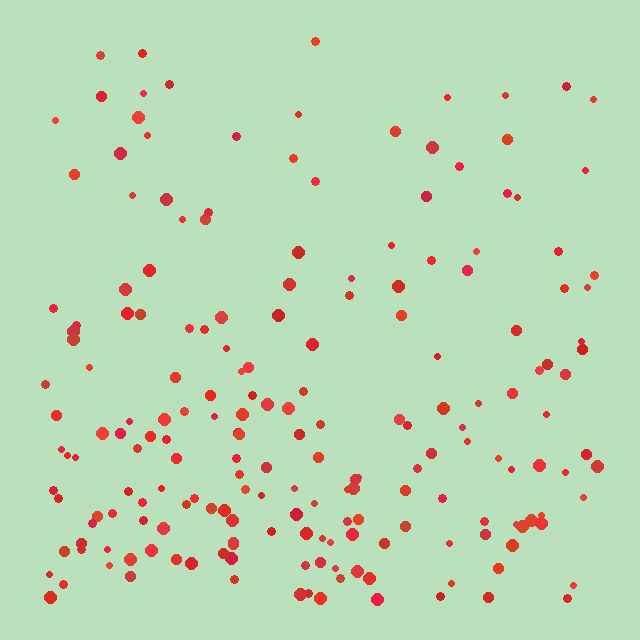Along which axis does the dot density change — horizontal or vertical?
Vertical.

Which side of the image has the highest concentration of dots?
The bottom.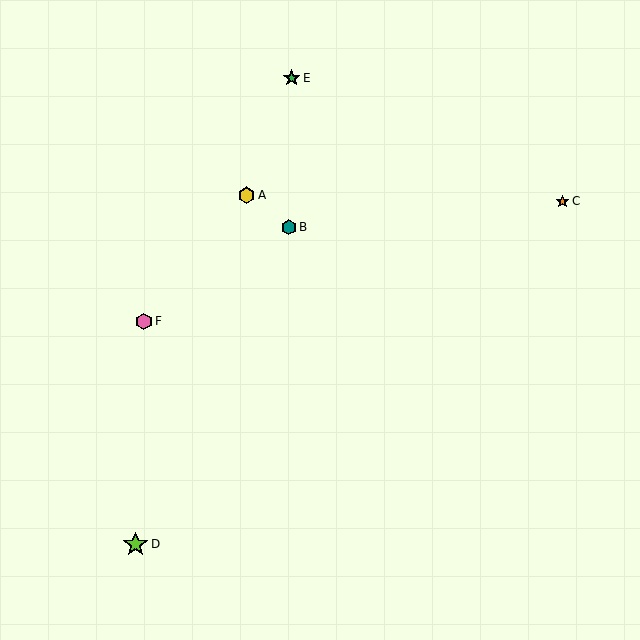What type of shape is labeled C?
Shape C is an orange star.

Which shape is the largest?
The lime star (labeled D) is the largest.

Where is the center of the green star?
The center of the green star is at (292, 78).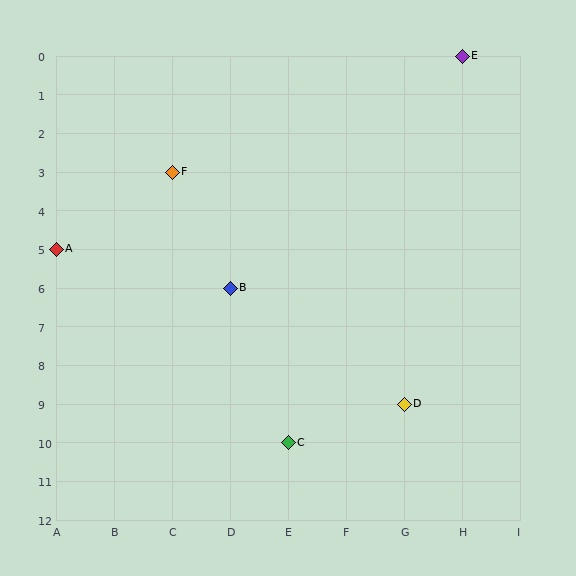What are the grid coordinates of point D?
Point D is at grid coordinates (G, 9).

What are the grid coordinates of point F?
Point F is at grid coordinates (C, 3).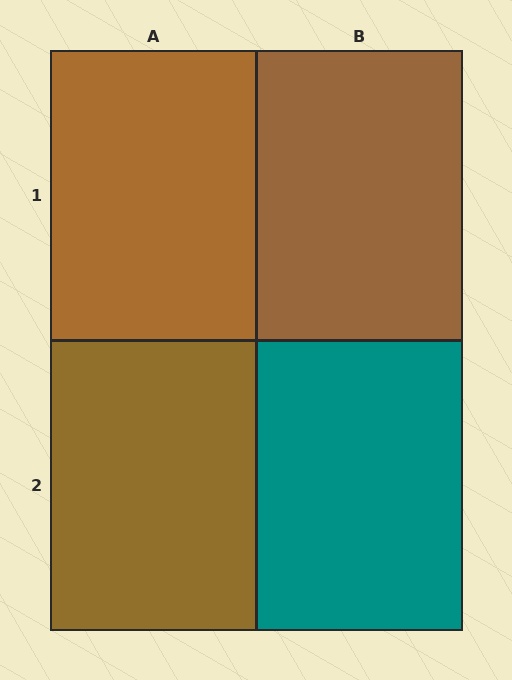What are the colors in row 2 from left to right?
Brown, teal.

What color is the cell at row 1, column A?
Brown.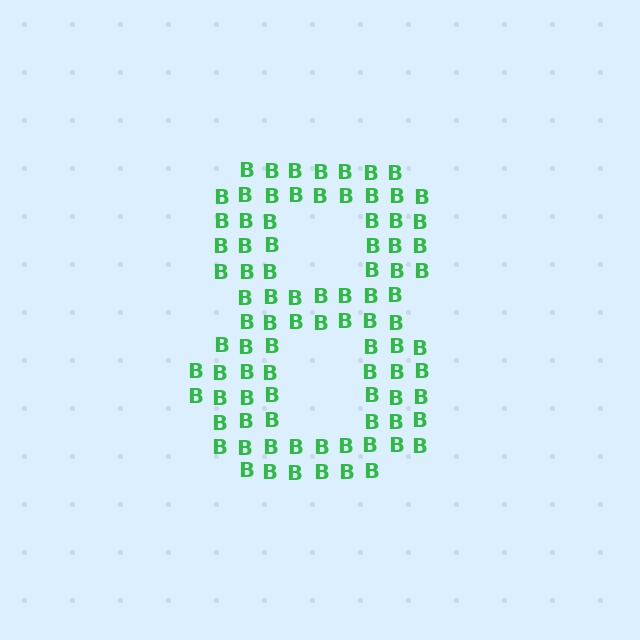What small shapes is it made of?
It is made of small letter B's.